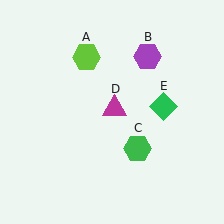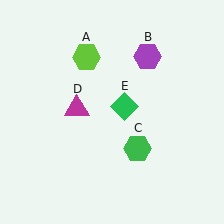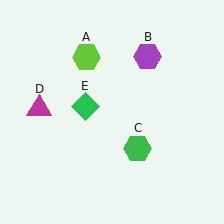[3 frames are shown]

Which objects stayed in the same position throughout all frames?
Lime hexagon (object A) and purple hexagon (object B) and green hexagon (object C) remained stationary.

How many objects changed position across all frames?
2 objects changed position: magenta triangle (object D), green diamond (object E).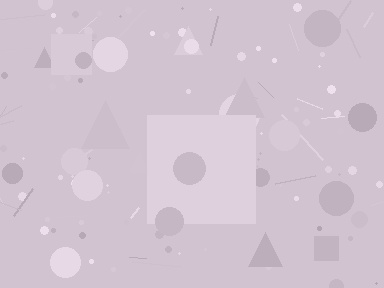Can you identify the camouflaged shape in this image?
The camouflaged shape is a square.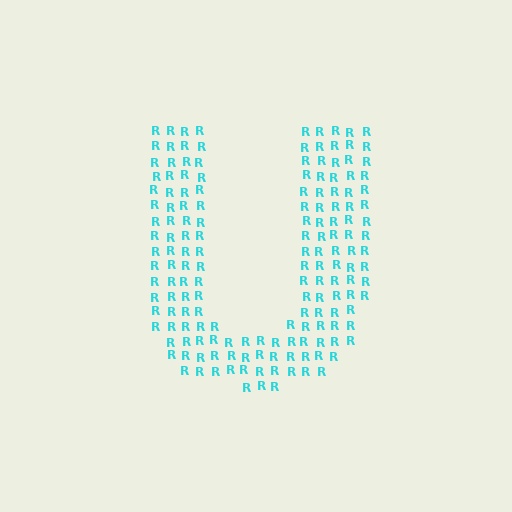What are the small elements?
The small elements are letter R's.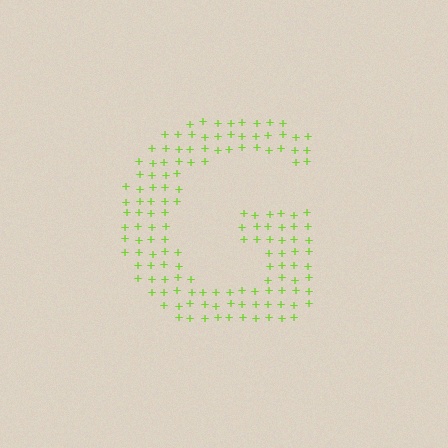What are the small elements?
The small elements are plus signs.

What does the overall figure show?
The overall figure shows the letter G.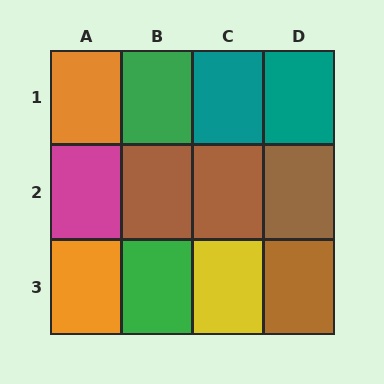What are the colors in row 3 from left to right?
Orange, green, yellow, brown.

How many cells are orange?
2 cells are orange.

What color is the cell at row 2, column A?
Magenta.